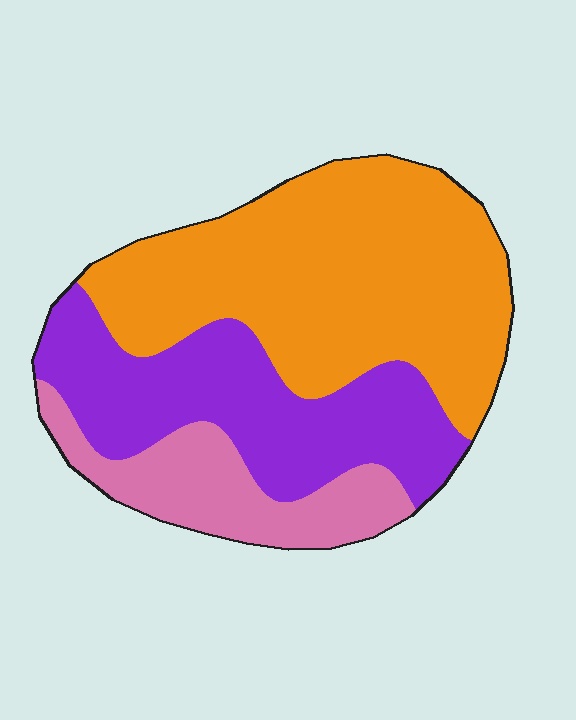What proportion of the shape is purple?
Purple covers 32% of the shape.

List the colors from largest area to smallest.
From largest to smallest: orange, purple, pink.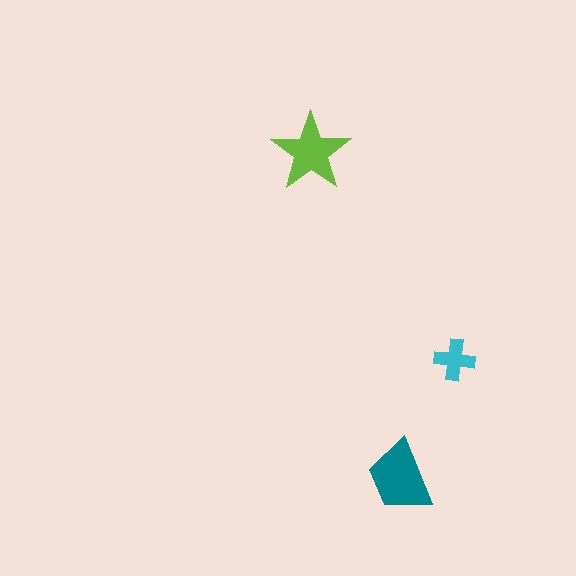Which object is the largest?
The teal trapezoid.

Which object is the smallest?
The cyan cross.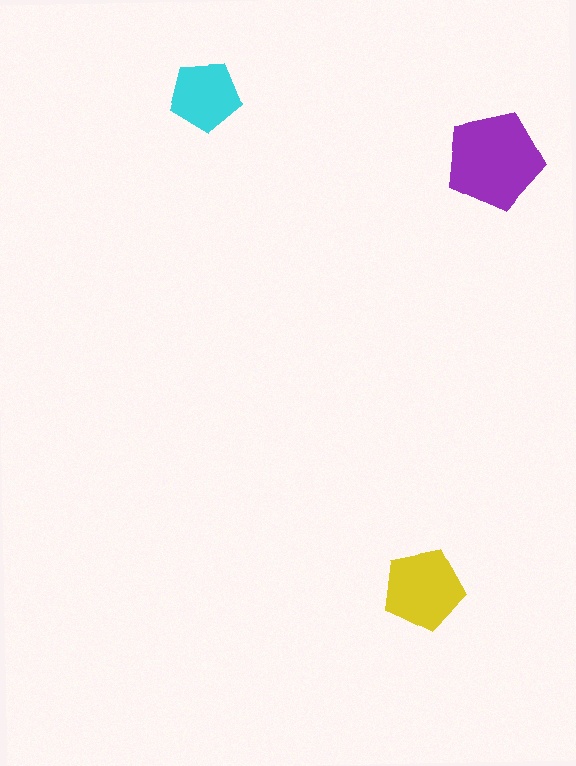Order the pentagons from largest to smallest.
the purple one, the yellow one, the cyan one.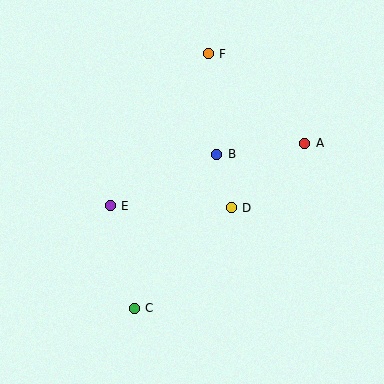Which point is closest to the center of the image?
Point D at (231, 208) is closest to the center.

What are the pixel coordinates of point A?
Point A is at (305, 143).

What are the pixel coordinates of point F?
Point F is at (208, 54).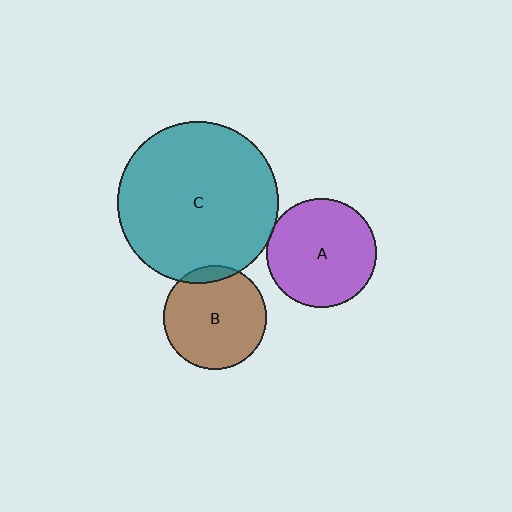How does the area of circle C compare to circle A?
Approximately 2.2 times.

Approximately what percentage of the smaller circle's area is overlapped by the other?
Approximately 5%.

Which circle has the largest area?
Circle C (teal).